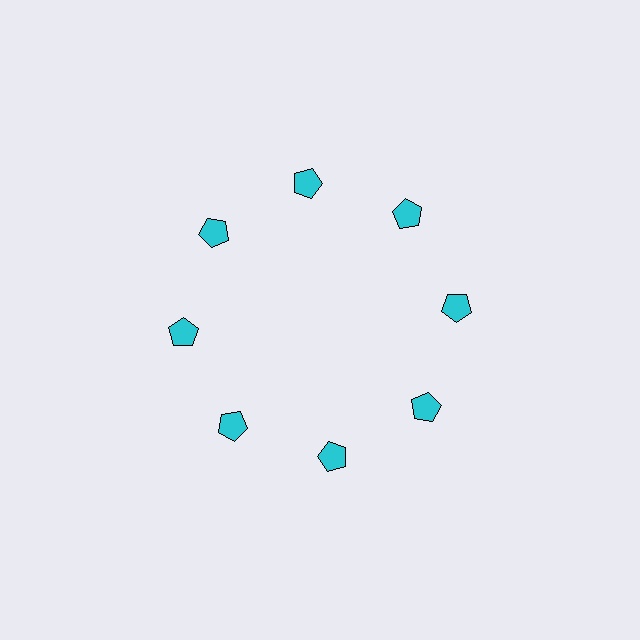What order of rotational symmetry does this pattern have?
This pattern has 8-fold rotational symmetry.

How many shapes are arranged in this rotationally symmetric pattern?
There are 8 shapes, arranged in 8 groups of 1.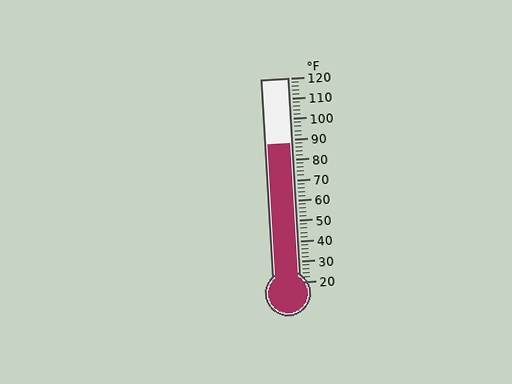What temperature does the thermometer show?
The thermometer shows approximately 88°F.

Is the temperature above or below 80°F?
The temperature is above 80°F.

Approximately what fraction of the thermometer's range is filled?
The thermometer is filled to approximately 70% of its range.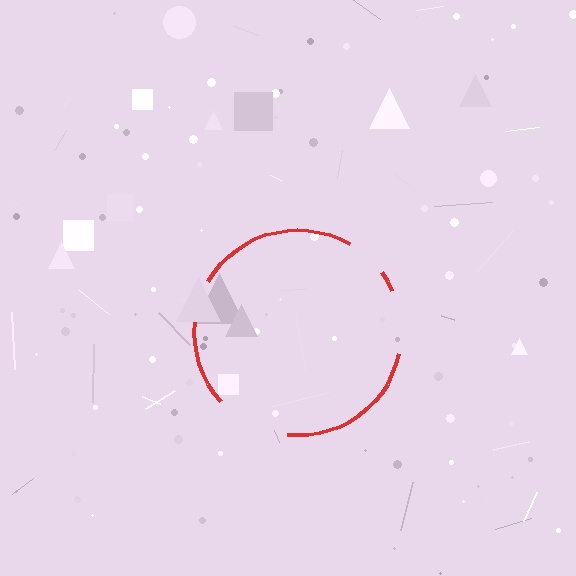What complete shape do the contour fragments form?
The contour fragments form a circle.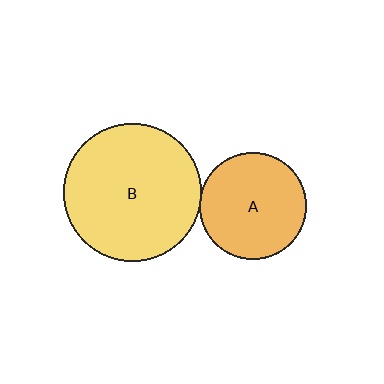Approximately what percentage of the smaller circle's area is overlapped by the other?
Approximately 5%.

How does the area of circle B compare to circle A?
Approximately 1.7 times.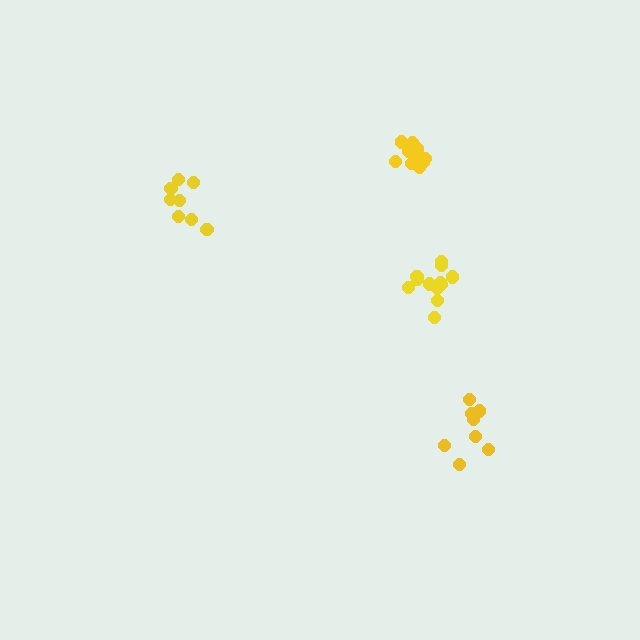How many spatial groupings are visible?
There are 4 spatial groupings.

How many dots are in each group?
Group 1: 8 dots, Group 2: 11 dots, Group 3: 12 dots, Group 4: 8 dots (39 total).